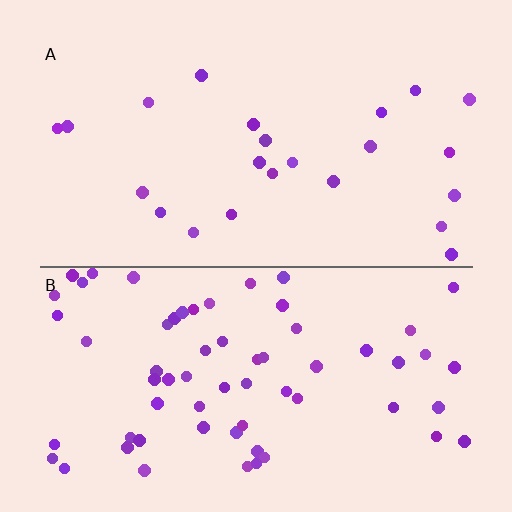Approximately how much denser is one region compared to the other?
Approximately 2.8× — region B over region A.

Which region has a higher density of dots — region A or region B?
B (the bottom).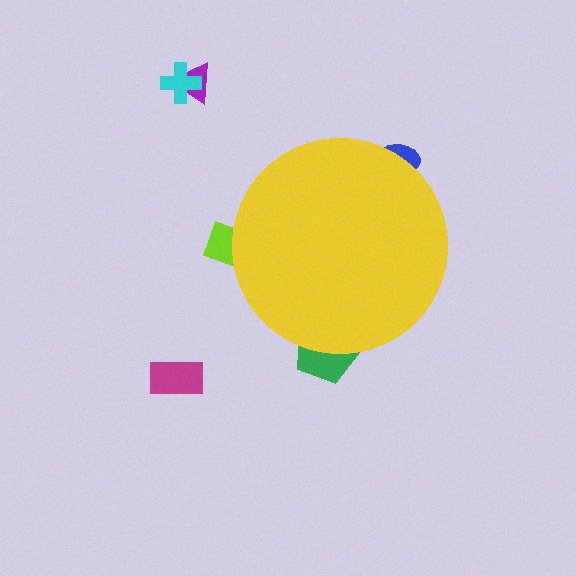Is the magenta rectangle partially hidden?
No, the magenta rectangle is fully visible.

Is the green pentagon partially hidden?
Yes, the green pentagon is partially hidden behind the yellow circle.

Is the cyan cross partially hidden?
No, the cyan cross is fully visible.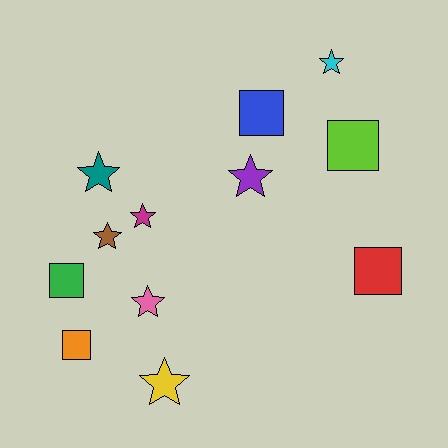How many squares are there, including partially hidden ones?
There are 5 squares.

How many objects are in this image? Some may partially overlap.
There are 12 objects.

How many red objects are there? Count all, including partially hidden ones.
There is 1 red object.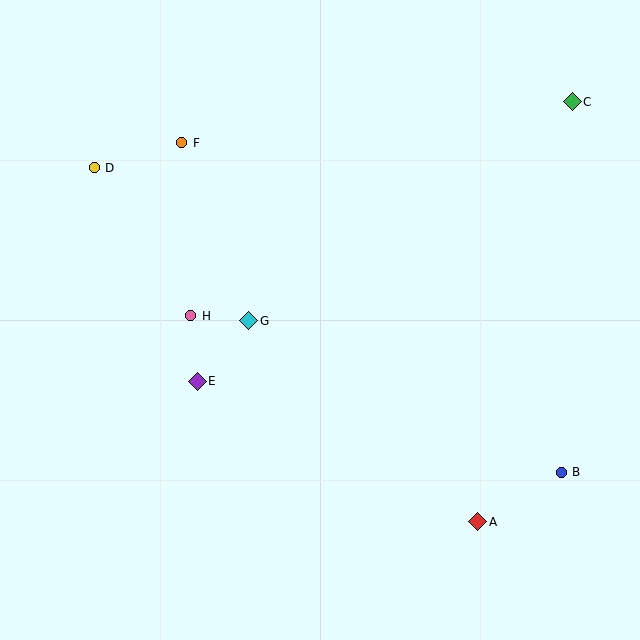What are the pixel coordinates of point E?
Point E is at (197, 381).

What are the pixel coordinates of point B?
Point B is at (561, 472).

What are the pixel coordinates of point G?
Point G is at (249, 321).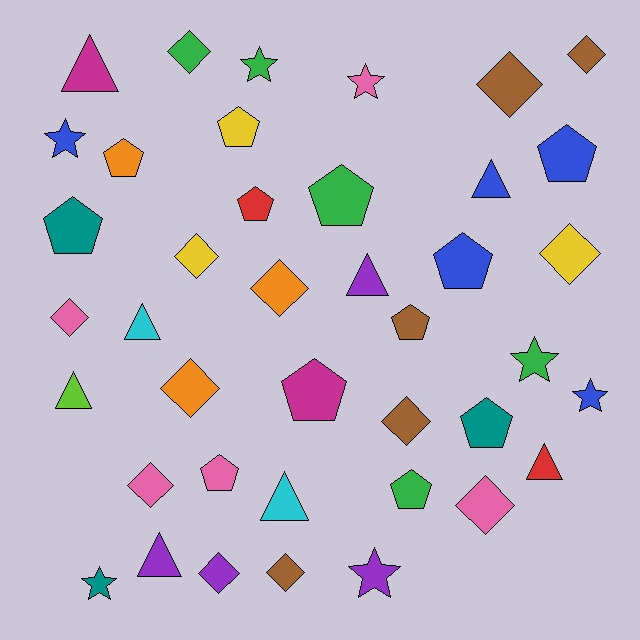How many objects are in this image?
There are 40 objects.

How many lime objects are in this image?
There is 1 lime object.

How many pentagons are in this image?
There are 12 pentagons.